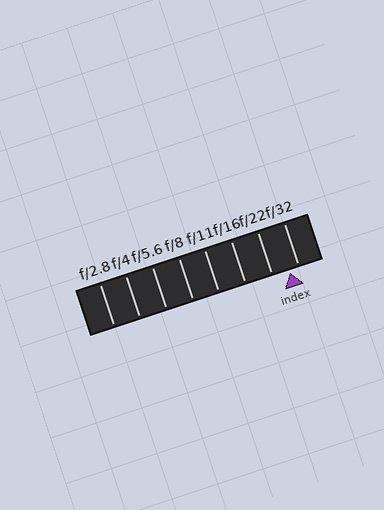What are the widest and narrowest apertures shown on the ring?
The widest aperture shown is f/2.8 and the narrowest is f/32.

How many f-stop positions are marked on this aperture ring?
There are 8 f-stop positions marked.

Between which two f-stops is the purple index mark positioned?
The index mark is between f/22 and f/32.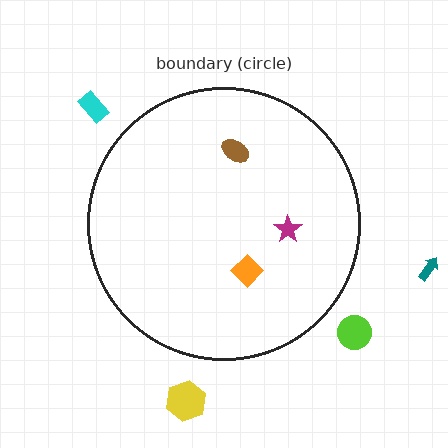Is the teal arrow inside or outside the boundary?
Outside.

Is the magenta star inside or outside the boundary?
Inside.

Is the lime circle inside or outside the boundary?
Outside.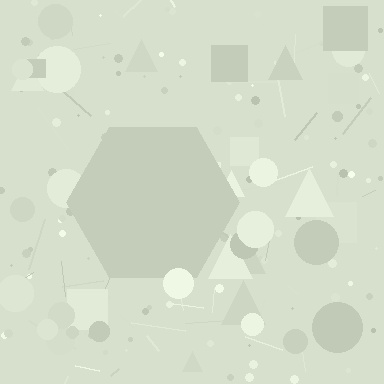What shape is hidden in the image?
A hexagon is hidden in the image.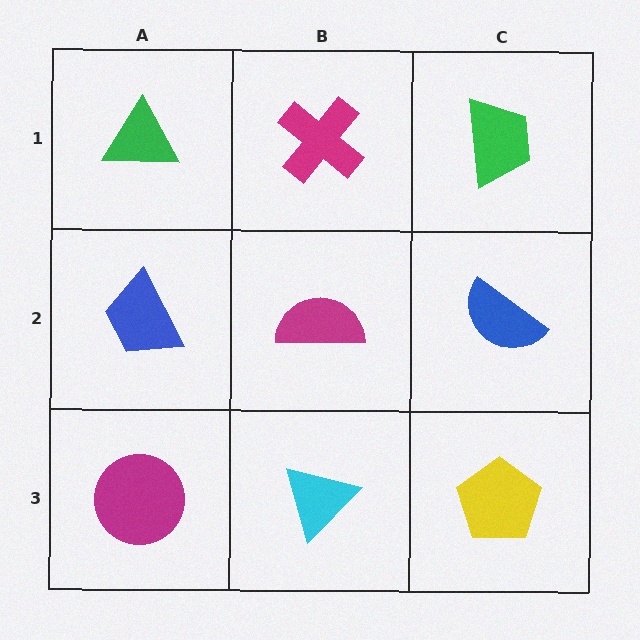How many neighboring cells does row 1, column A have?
2.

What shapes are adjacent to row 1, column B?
A magenta semicircle (row 2, column B), a green triangle (row 1, column A), a green trapezoid (row 1, column C).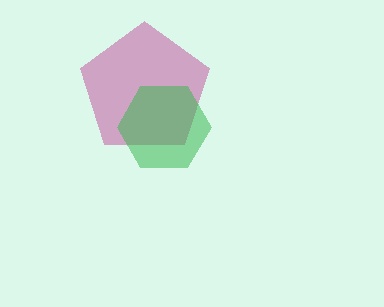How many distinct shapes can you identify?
There are 2 distinct shapes: a magenta pentagon, a green hexagon.